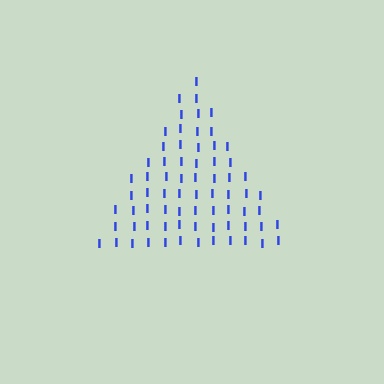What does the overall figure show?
The overall figure shows a triangle.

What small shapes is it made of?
It is made of small letter I's.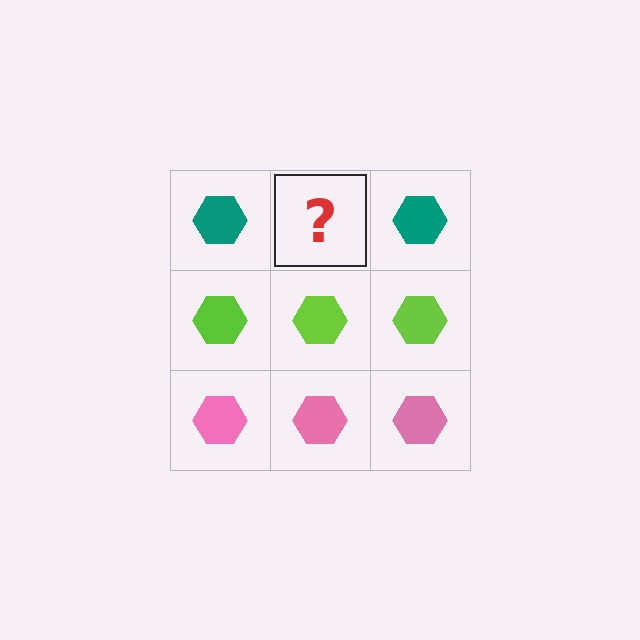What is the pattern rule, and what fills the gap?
The rule is that each row has a consistent color. The gap should be filled with a teal hexagon.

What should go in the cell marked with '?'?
The missing cell should contain a teal hexagon.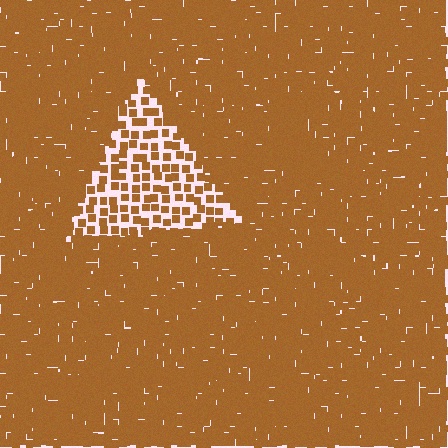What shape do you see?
I see a triangle.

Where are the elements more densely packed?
The elements are more densely packed outside the triangle boundary.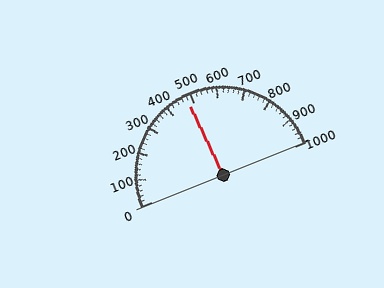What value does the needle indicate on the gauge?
The needle indicates approximately 480.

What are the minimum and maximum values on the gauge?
The gauge ranges from 0 to 1000.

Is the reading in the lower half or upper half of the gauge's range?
The reading is in the lower half of the range (0 to 1000).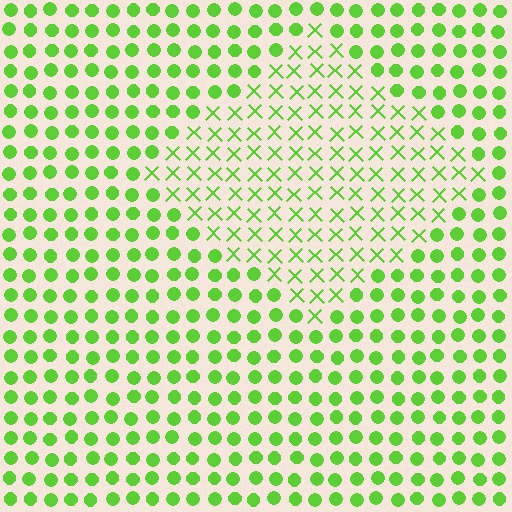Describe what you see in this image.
The image is filled with small lime elements arranged in a uniform grid. A diamond-shaped region contains X marks, while the surrounding area contains circles. The boundary is defined purely by the change in element shape.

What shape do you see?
I see a diamond.